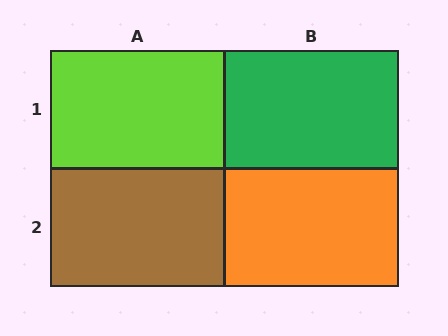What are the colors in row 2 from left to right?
Brown, orange.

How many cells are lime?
1 cell is lime.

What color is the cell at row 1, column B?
Green.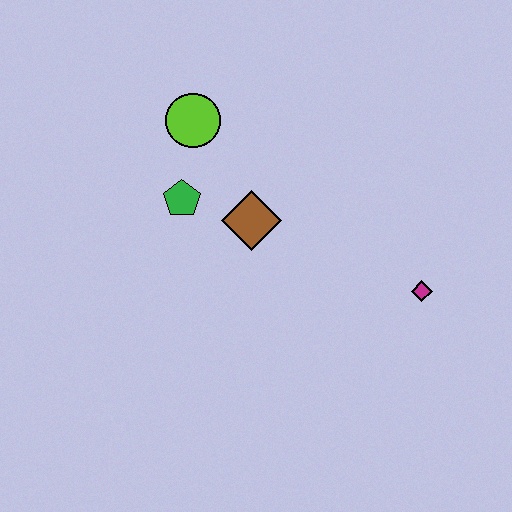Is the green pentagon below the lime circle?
Yes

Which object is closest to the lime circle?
The green pentagon is closest to the lime circle.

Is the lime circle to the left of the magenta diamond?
Yes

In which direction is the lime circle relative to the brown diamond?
The lime circle is above the brown diamond.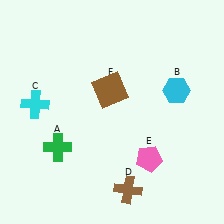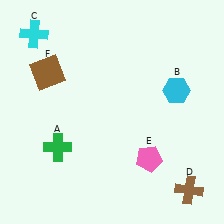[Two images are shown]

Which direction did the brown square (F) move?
The brown square (F) moved left.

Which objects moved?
The objects that moved are: the cyan cross (C), the brown cross (D), the brown square (F).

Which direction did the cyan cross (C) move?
The cyan cross (C) moved up.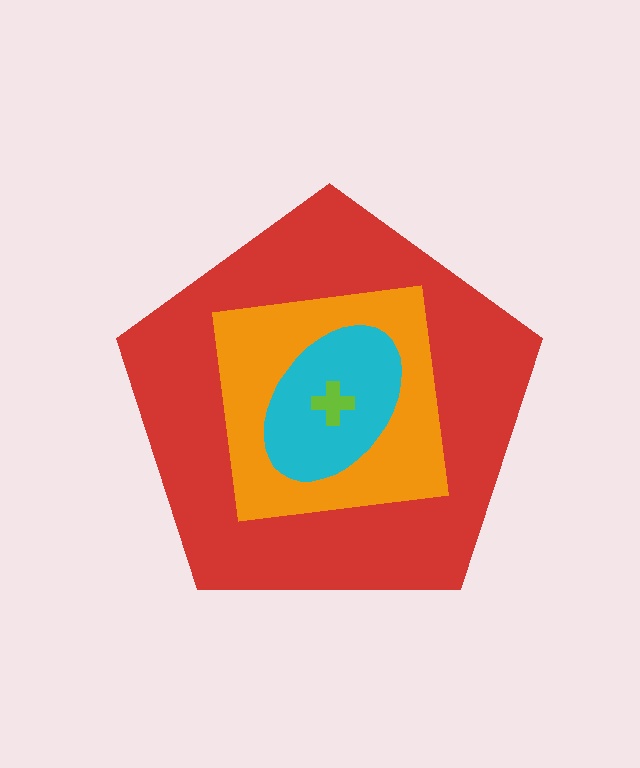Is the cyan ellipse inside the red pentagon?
Yes.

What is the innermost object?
The lime cross.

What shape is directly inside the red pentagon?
The orange square.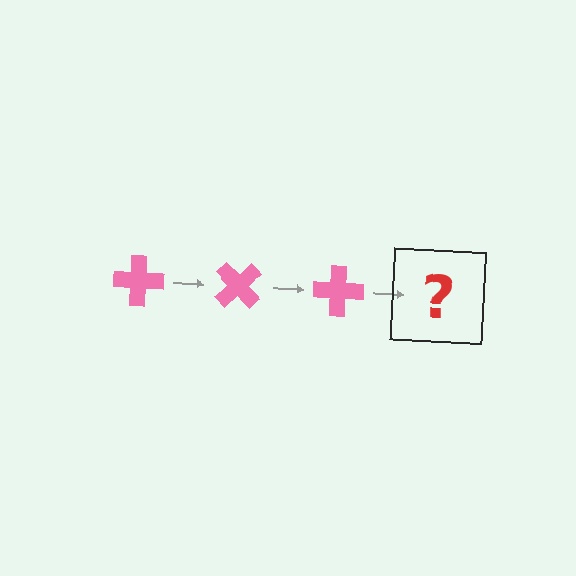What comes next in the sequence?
The next element should be a pink cross rotated 135 degrees.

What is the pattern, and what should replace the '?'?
The pattern is that the cross rotates 45 degrees each step. The '?' should be a pink cross rotated 135 degrees.